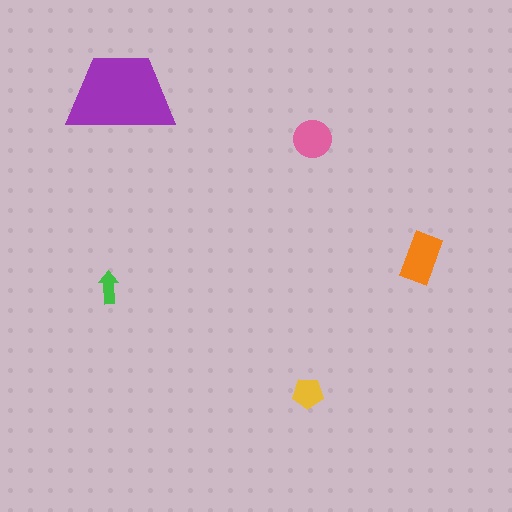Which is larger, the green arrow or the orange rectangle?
The orange rectangle.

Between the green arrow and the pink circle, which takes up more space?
The pink circle.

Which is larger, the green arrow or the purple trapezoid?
The purple trapezoid.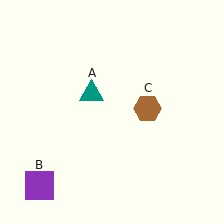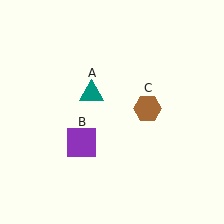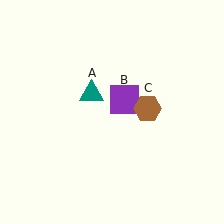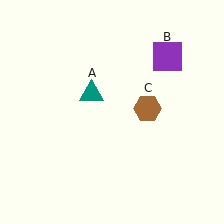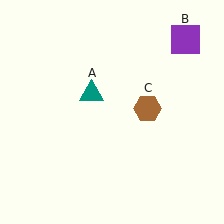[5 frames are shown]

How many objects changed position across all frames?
1 object changed position: purple square (object B).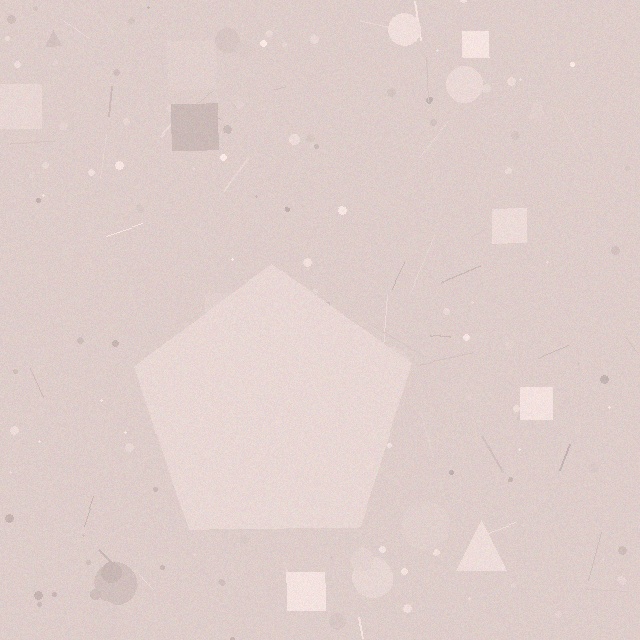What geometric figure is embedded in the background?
A pentagon is embedded in the background.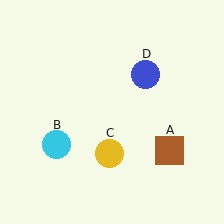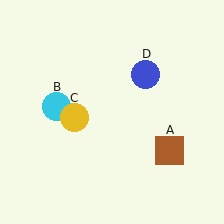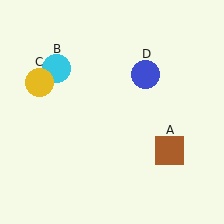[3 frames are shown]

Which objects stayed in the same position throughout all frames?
Brown square (object A) and blue circle (object D) remained stationary.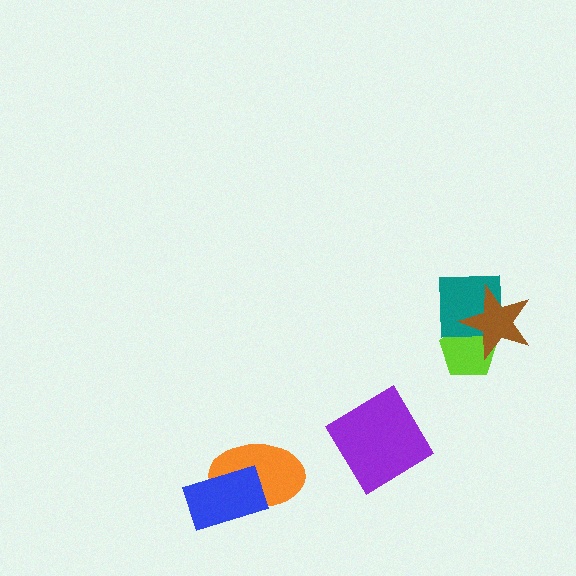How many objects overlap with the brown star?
2 objects overlap with the brown star.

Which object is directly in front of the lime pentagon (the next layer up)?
The teal square is directly in front of the lime pentagon.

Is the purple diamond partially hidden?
No, no other shape covers it.